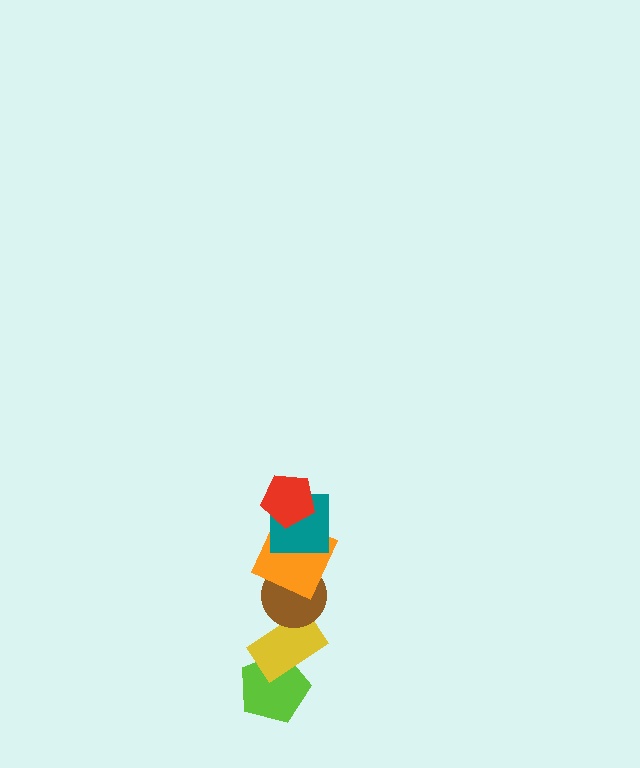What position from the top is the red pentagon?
The red pentagon is 1st from the top.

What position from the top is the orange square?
The orange square is 3rd from the top.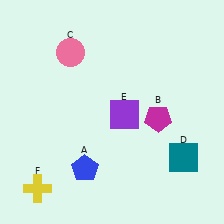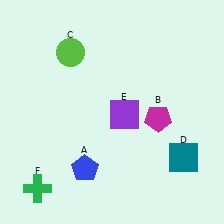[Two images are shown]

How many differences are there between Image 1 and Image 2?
There are 2 differences between the two images.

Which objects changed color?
C changed from pink to lime. F changed from yellow to green.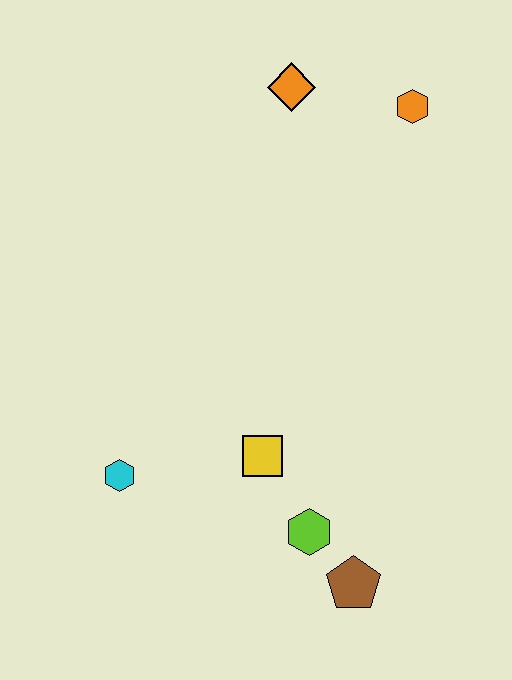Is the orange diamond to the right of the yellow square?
Yes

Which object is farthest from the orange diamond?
The brown pentagon is farthest from the orange diamond.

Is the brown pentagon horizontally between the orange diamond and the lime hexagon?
No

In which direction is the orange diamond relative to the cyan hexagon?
The orange diamond is above the cyan hexagon.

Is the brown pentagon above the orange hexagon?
No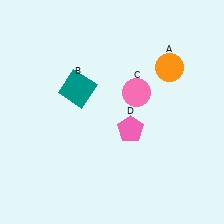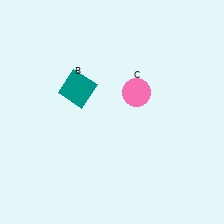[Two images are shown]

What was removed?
The pink pentagon (D), the orange circle (A) were removed in Image 2.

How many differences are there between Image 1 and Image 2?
There are 2 differences between the two images.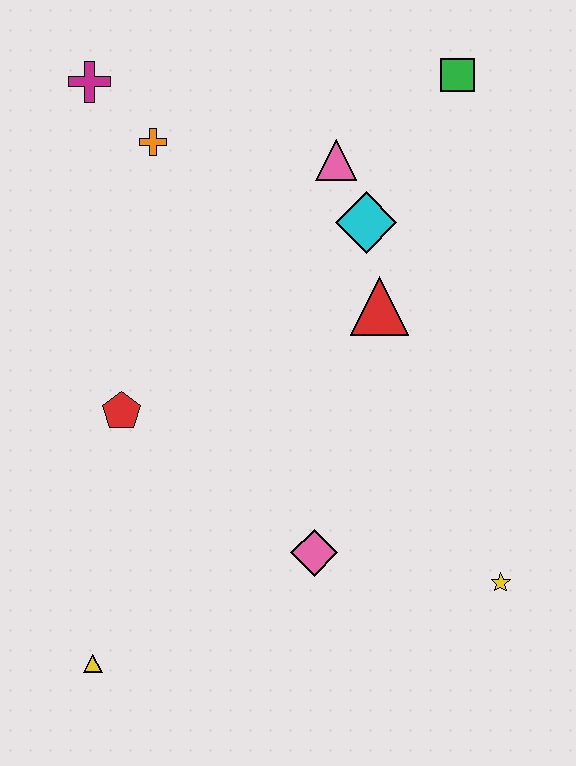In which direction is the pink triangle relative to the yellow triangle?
The pink triangle is above the yellow triangle.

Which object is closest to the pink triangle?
The cyan diamond is closest to the pink triangle.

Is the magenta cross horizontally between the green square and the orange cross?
No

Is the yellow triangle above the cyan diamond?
No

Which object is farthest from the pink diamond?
The magenta cross is farthest from the pink diamond.